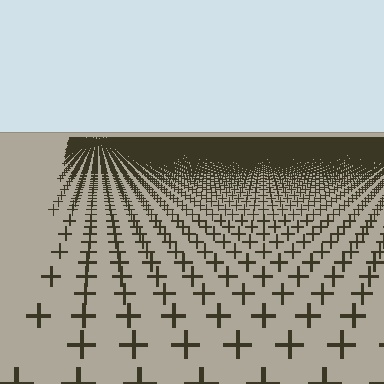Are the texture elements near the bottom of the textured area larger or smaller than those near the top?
Larger. Near the bottom, elements are closer to the viewer and appear at a bigger on-screen size.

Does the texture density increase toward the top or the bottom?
Density increases toward the top.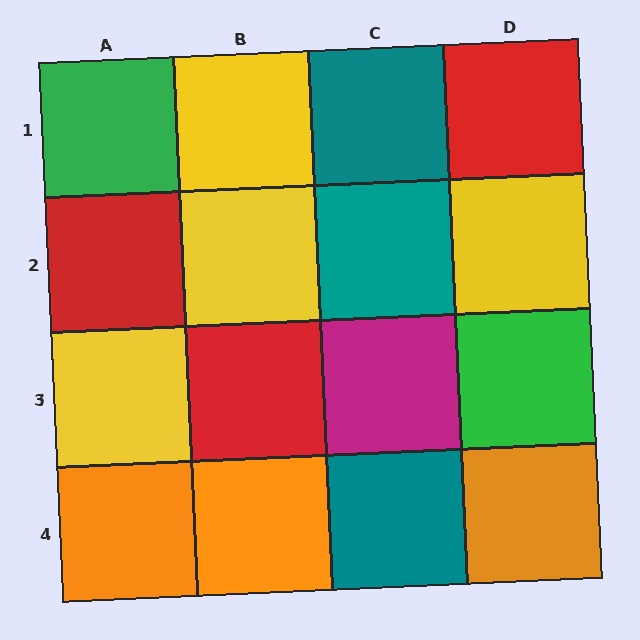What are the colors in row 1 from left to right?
Green, yellow, teal, red.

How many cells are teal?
3 cells are teal.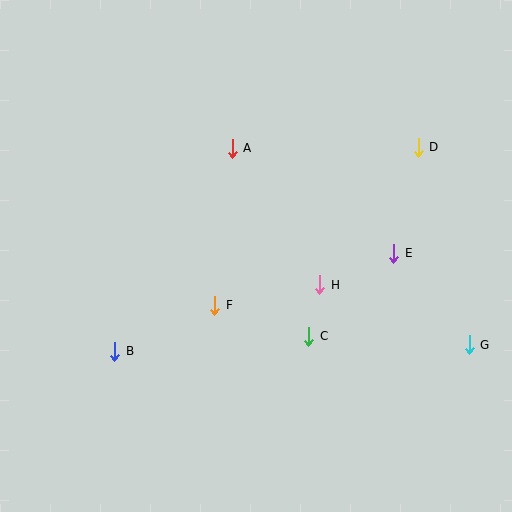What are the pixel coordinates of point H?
Point H is at (320, 285).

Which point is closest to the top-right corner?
Point D is closest to the top-right corner.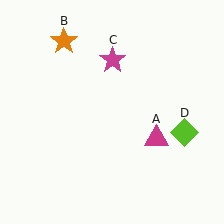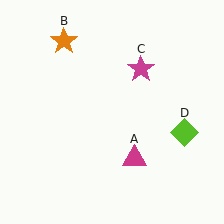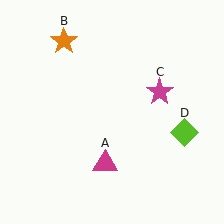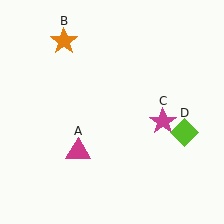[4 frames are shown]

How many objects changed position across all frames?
2 objects changed position: magenta triangle (object A), magenta star (object C).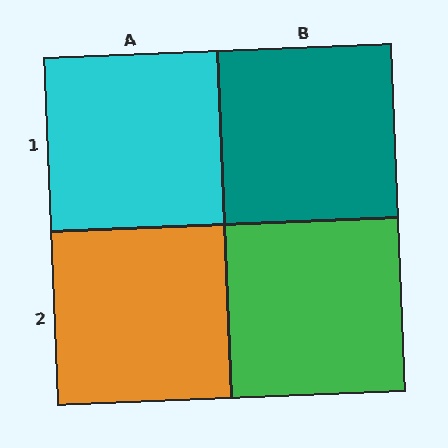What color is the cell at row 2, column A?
Orange.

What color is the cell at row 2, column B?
Green.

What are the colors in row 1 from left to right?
Cyan, teal.